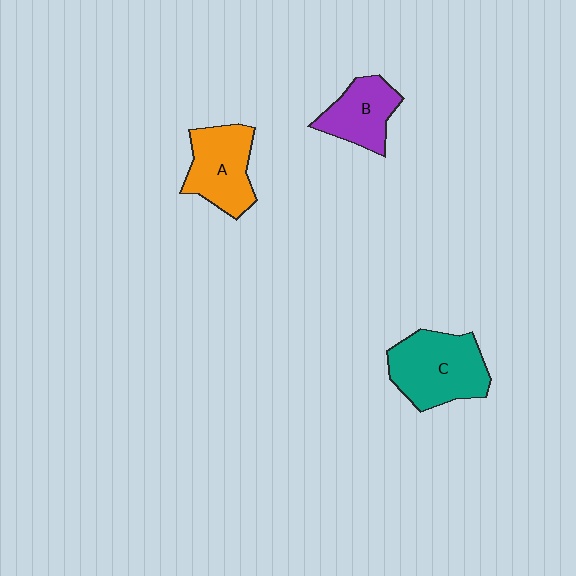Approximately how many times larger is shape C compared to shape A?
Approximately 1.2 times.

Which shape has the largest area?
Shape C (teal).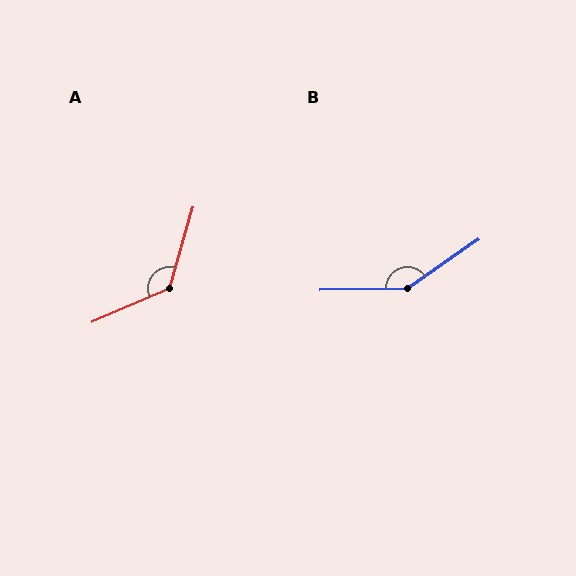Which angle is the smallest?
A, at approximately 129 degrees.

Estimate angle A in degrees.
Approximately 129 degrees.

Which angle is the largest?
B, at approximately 147 degrees.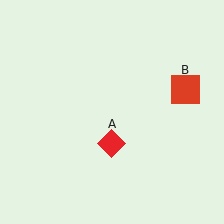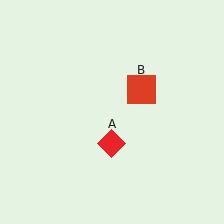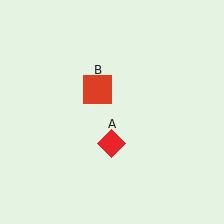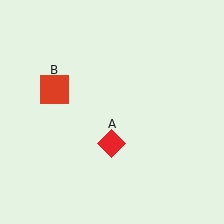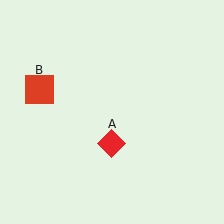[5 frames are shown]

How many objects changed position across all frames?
1 object changed position: red square (object B).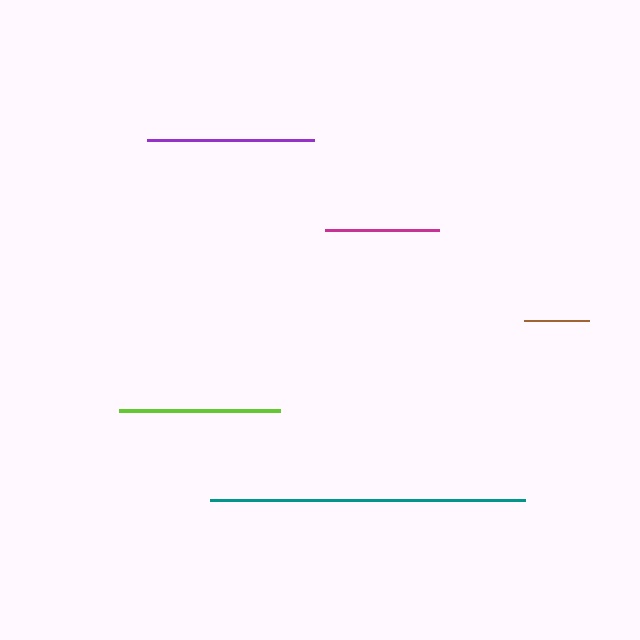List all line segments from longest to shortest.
From longest to shortest: teal, purple, lime, magenta, brown.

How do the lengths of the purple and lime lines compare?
The purple and lime lines are approximately the same length.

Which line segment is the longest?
The teal line is the longest at approximately 315 pixels.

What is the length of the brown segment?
The brown segment is approximately 65 pixels long.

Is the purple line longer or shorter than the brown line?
The purple line is longer than the brown line.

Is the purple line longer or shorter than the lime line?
The purple line is longer than the lime line.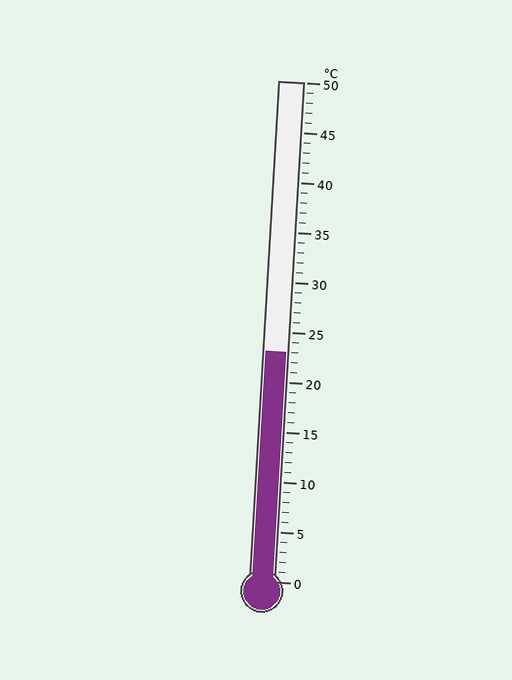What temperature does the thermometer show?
The thermometer shows approximately 23°C.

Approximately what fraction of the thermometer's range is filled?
The thermometer is filled to approximately 45% of its range.